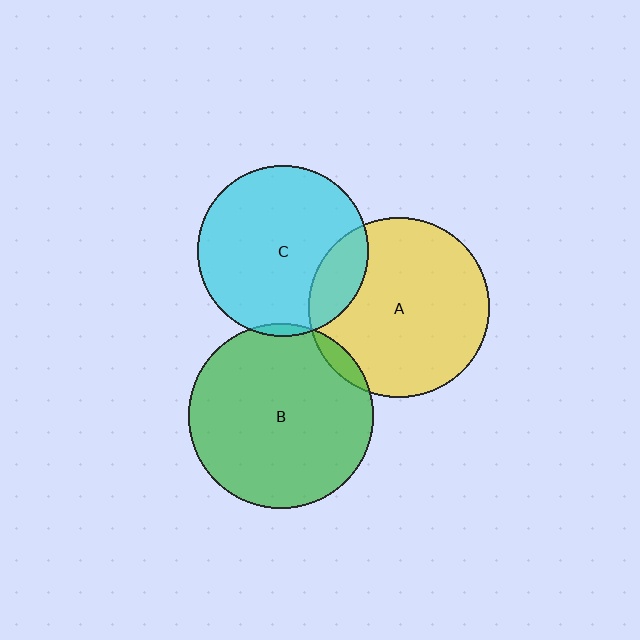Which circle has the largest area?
Circle B (green).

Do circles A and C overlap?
Yes.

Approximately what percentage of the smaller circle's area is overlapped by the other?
Approximately 15%.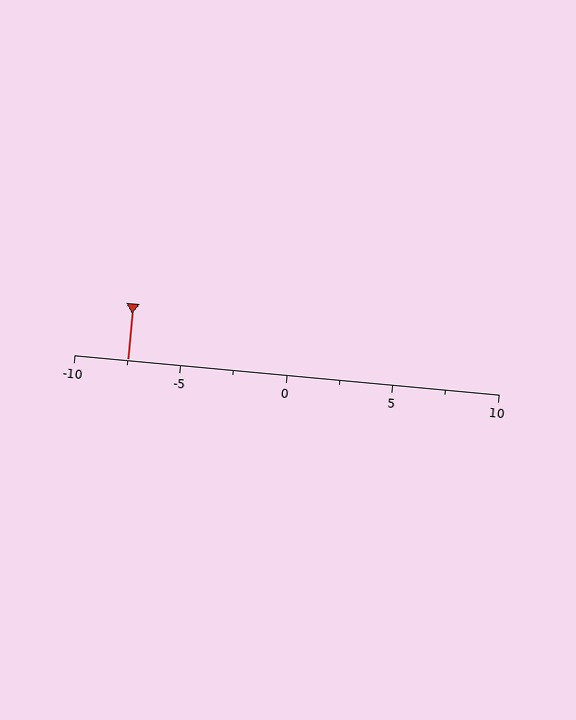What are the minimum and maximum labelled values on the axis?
The axis runs from -10 to 10.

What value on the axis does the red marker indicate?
The marker indicates approximately -7.5.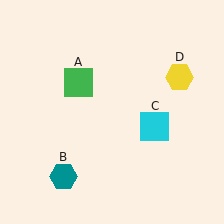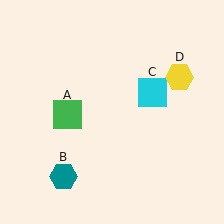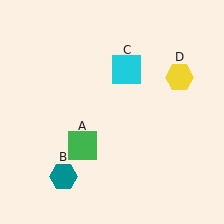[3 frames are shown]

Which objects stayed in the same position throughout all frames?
Teal hexagon (object B) and yellow hexagon (object D) remained stationary.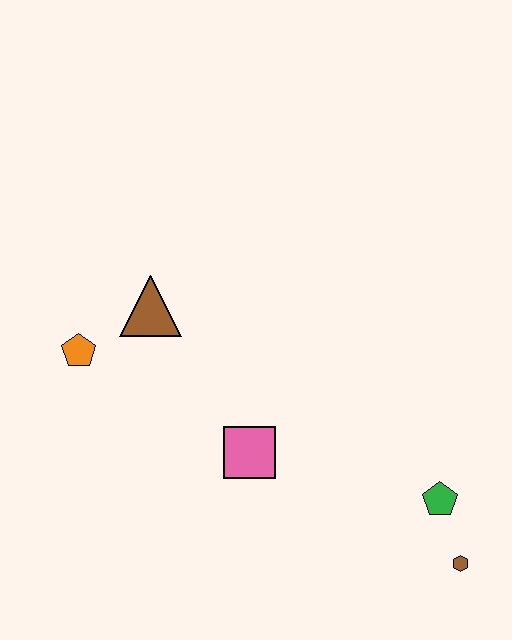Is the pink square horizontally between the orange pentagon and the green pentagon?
Yes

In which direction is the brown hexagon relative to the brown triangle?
The brown hexagon is to the right of the brown triangle.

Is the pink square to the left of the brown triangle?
No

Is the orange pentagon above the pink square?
Yes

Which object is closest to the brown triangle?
The orange pentagon is closest to the brown triangle.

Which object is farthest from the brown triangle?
The brown hexagon is farthest from the brown triangle.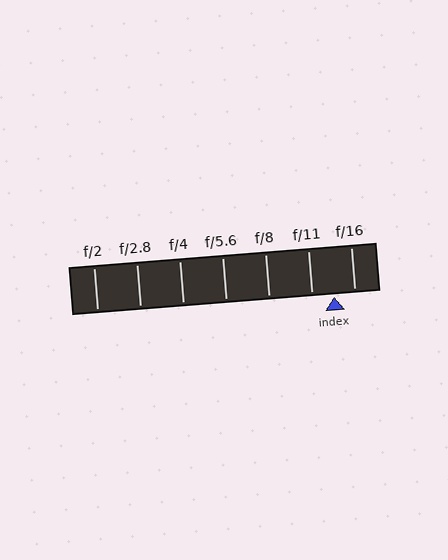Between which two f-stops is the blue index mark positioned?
The index mark is between f/11 and f/16.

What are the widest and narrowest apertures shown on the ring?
The widest aperture shown is f/2 and the narrowest is f/16.